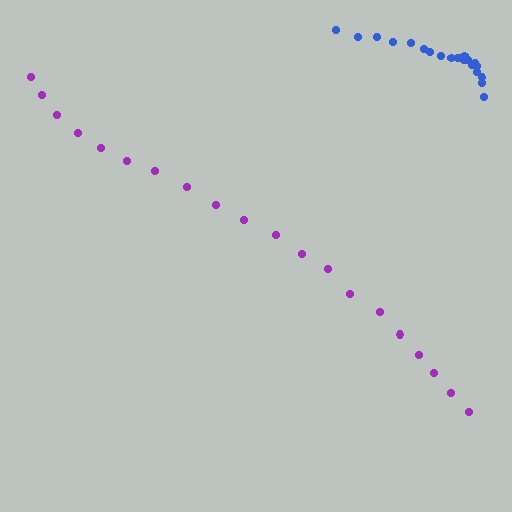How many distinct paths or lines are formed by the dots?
There are 2 distinct paths.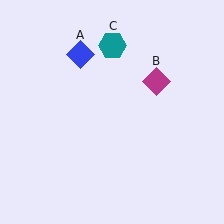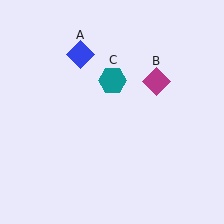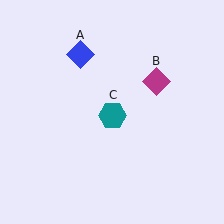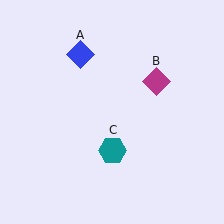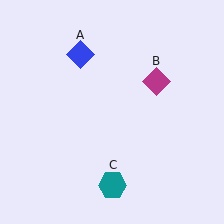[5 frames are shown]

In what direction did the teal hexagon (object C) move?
The teal hexagon (object C) moved down.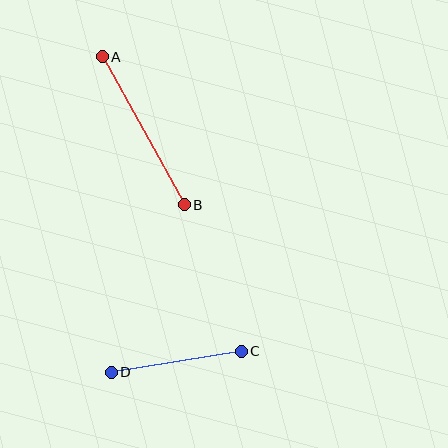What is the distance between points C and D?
The distance is approximately 132 pixels.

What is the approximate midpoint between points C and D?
The midpoint is at approximately (176, 362) pixels.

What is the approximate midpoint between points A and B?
The midpoint is at approximately (143, 131) pixels.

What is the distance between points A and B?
The distance is approximately 169 pixels.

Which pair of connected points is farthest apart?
Points A and B are farthest apart.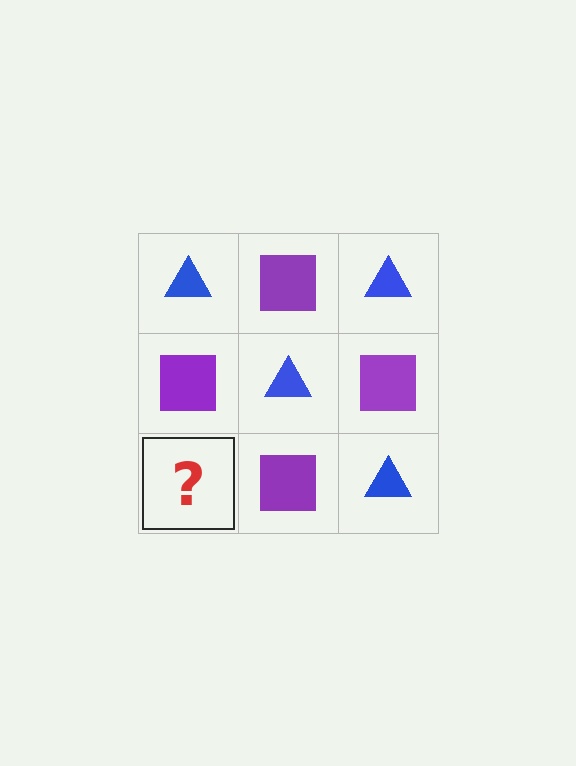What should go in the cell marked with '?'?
The missing cell should contain a blue triangle.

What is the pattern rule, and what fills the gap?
The rule is that it alternates blue triangle and purple square in a checkerboard pattern. The gap should be filled with a blue triangle.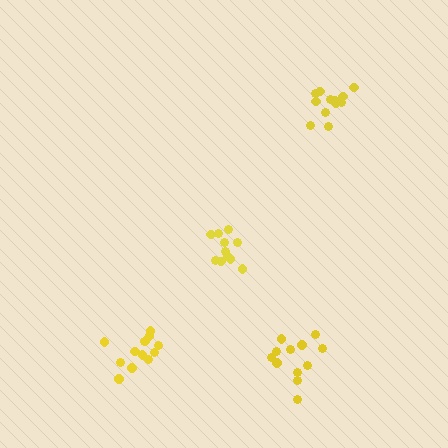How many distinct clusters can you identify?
There are 4 distinct clusters.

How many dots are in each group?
Group 1: 12 dots, Group 2: 11 dots, Group 3: 13 dots, Group 4: 12 dots (48 total).